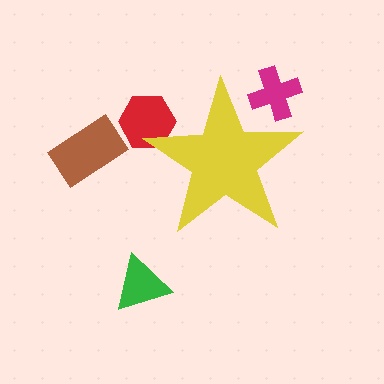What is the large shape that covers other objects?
A yellow star.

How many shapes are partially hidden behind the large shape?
2 shapes are partially hidden.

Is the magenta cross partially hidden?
Yes, the magenta cross is partially hidden behind the yellow star.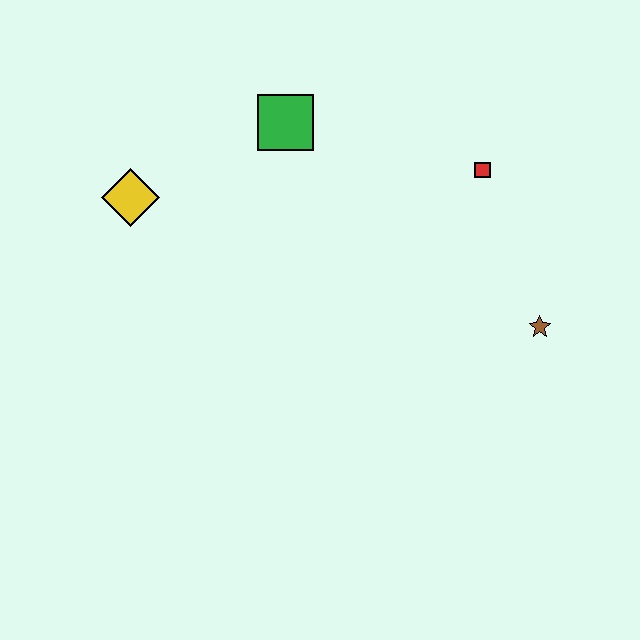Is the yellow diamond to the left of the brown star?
Yes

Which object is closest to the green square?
The yellow diamond is closest to the green square.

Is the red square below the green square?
Yes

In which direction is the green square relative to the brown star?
The green square is to the left of the brown star.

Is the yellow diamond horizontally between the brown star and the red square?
No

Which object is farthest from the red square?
The yellow diamond is farthest from the red square.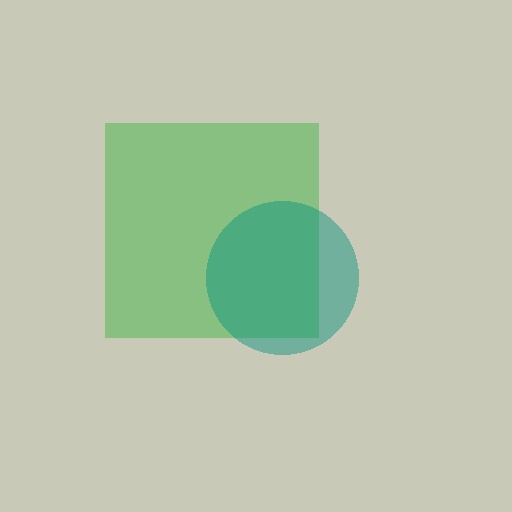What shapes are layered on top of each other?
The layered shapes are: a green square, a teal circle.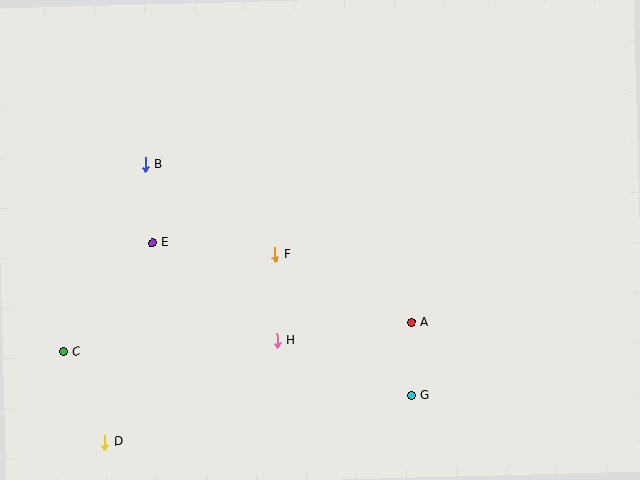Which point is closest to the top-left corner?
Point B is closest to the top-left corner.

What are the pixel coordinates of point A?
Point A is at (411, 322).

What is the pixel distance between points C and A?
The distance between C and A is 349 pixels.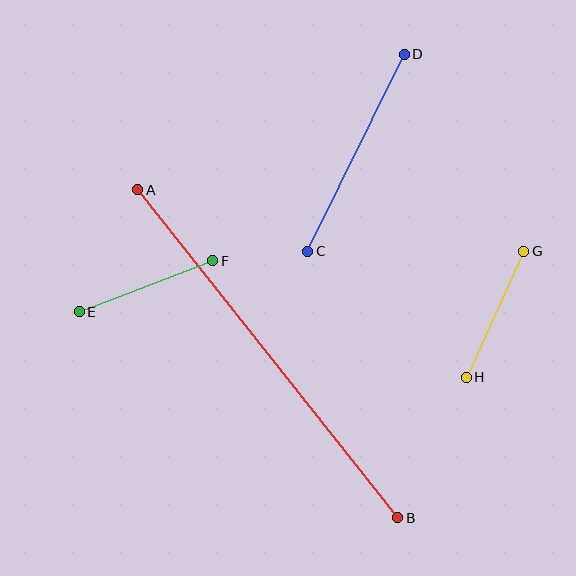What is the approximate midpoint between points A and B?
The midpoint is at approximately (268, 354) pixels.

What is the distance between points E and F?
The distance is approximately 143 pixels.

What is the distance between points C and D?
The distance is approximately 220 pixels.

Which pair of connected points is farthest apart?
Points A and B are farthest apart.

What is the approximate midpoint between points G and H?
The midpoint is at approximately (495, 314) pixels.